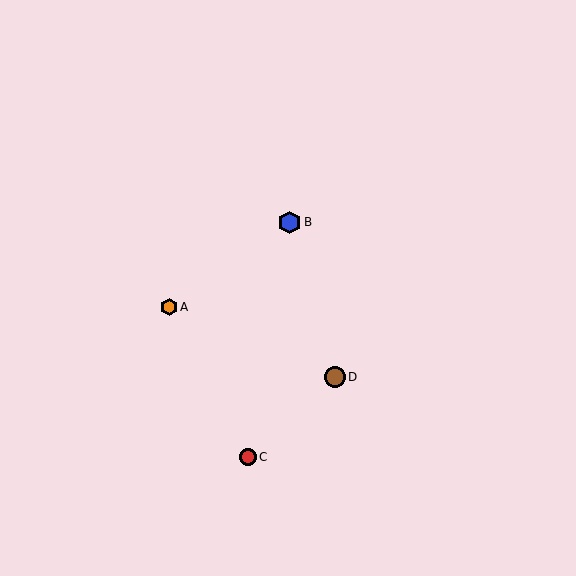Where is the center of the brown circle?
The center of the brown circle is at (335, 377).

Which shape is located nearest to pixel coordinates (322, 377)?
The brown circle (labeled D) at (335, 377) is nearest to that location.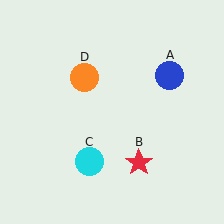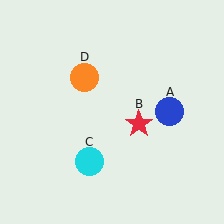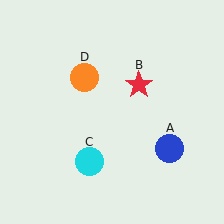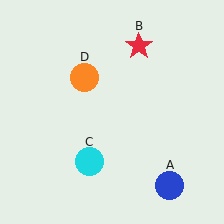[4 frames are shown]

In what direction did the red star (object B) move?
The red star (object B) moved up.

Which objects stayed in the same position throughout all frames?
Cyan circle (object C) and orange circle (object D) remained stationary.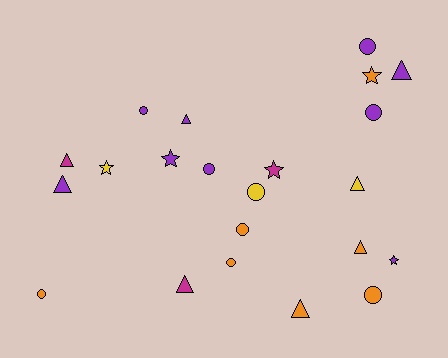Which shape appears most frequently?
Circle, with 9 objects.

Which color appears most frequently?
Purple, with 9 objects.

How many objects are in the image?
There are 22 objects.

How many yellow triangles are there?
There is 1 yellow triangle.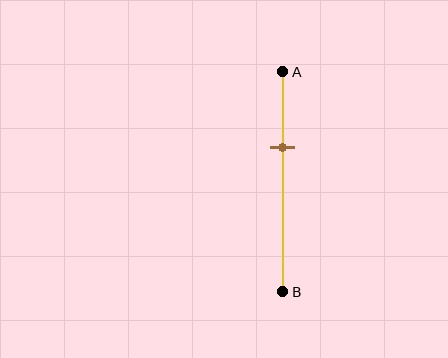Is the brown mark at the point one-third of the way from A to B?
Yes, the mark is approximately at the one-third point.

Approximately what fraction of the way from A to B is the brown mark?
The brown mark is approximately 35% of the way from A to B.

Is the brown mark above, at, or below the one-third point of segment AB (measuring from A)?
The brown mark is approximately at the one-third point of segment AB.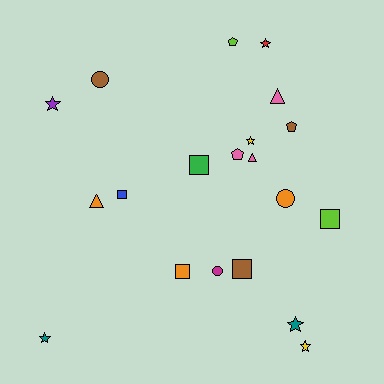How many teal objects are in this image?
There are 2 teal objects.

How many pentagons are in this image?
There are 3 pentagons.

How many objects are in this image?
There are 20 objects.